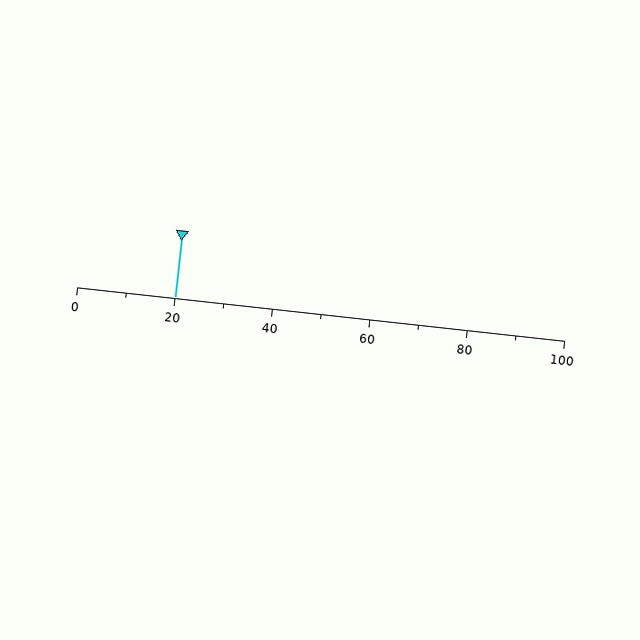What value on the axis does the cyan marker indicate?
The marker indicates approximately 20.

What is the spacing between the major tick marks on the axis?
The major ticks are spaced 20 apart.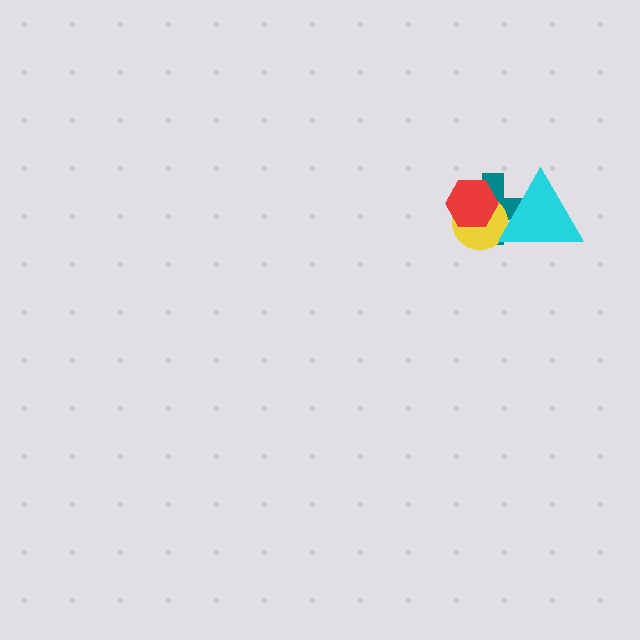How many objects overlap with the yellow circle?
3 objects overlap with the yellow circle.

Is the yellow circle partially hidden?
Yes, it is partially covered by another shape.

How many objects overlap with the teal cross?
3 objects overlap with the teal cross.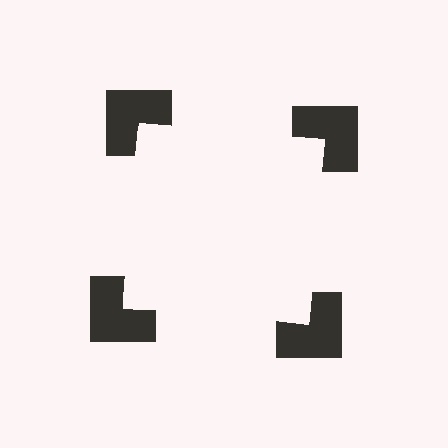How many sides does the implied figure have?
4 sides.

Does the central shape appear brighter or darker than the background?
It typically appears slightly brighter than the background, even though no actual brightness change is drawn.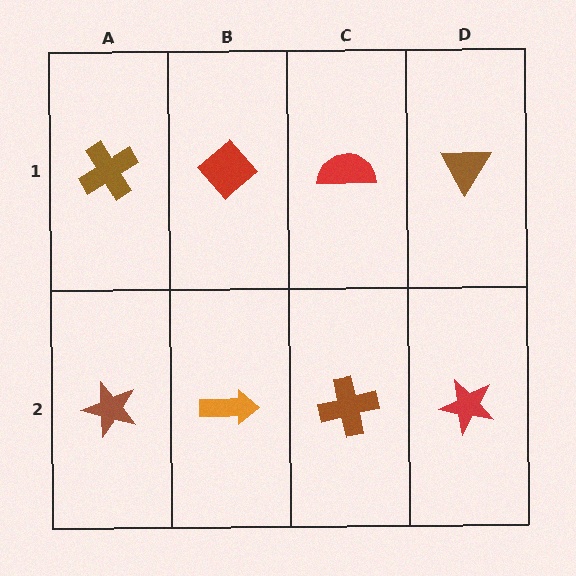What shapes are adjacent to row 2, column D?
A brown triangle (row 1, column D), a brown cross (row 2, column C).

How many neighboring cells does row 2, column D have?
2.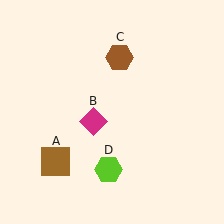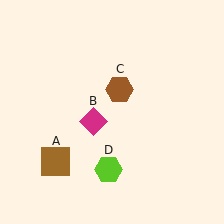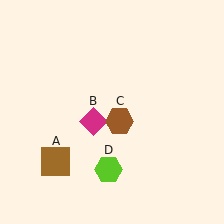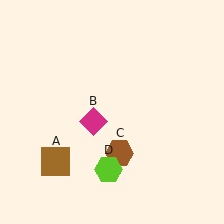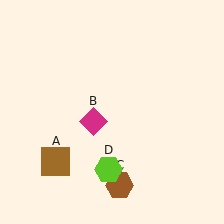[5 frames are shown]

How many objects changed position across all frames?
1 object changed position: brown hexagon (object C).